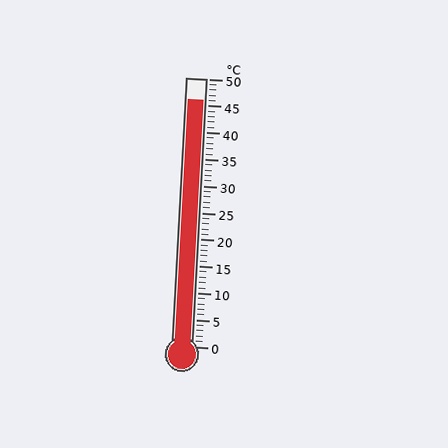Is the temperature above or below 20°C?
The temperature is above 20°C.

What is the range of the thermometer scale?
The thermometer scale ranges from 0°C to 50°C.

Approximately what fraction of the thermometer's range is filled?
The thermometer is filled to approximately 90% of its range.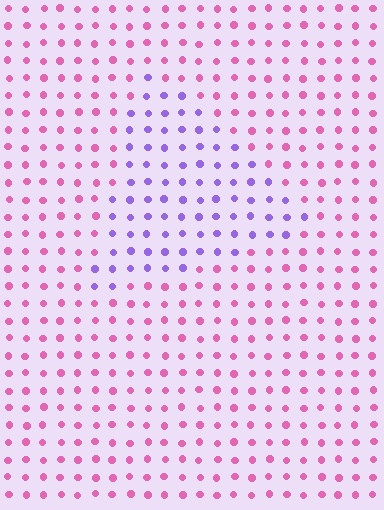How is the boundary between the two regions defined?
The boundary is defined purely by a slight shift in hue (about 59 degrees). Spacing, size, and orientation are identical on both sides.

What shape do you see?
I see a triangle.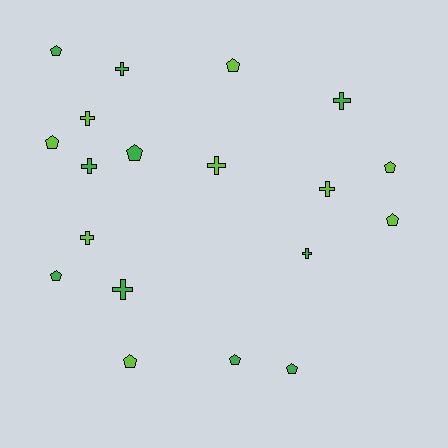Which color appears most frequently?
Green, with 10 objects.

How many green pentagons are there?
There are 5 green pentagons.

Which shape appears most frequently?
Pentagon, with 10 objects.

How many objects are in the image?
There are 19 objects.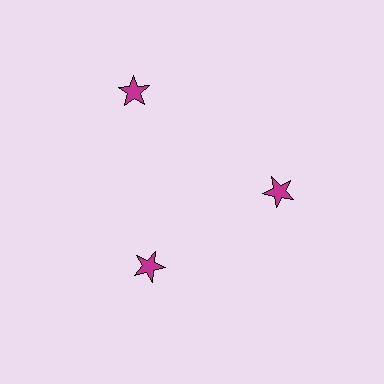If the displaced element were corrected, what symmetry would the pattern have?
It would have 3-fold rotational symmetry — the pattern would map onto itself every 120 degrees.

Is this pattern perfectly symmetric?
No. The 3 magenta stars are arranged in a ring, but one element near the 11 o'clock position is pushed outward from the center, breaking the 3-fold rotational symmetry.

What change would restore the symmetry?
The symmetry would be restored by moving it inward, back onto the ring so that all 3 stars sit at equal angles and equal distance from the center.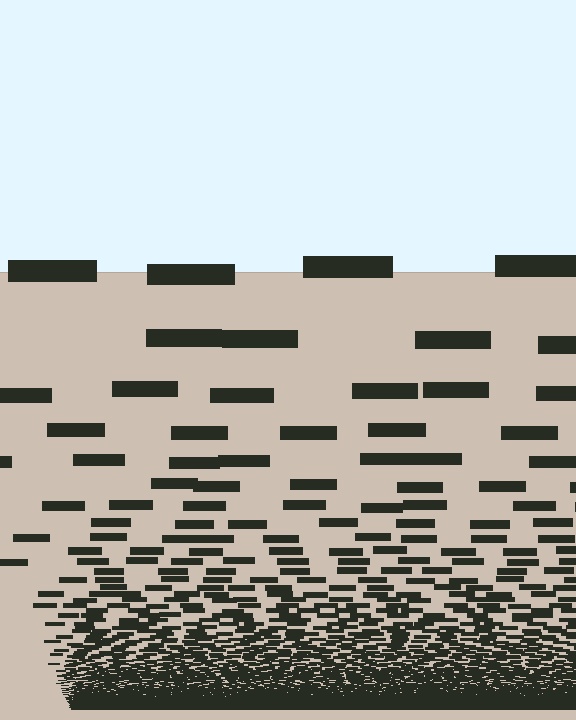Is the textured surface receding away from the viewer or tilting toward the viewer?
The surface appears to tilt toward the viewer. Texture elements get larger and sparser toward the top.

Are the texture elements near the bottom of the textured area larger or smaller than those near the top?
Smaller. The gradient is inverted — elements near the bottom are smaller and denser.